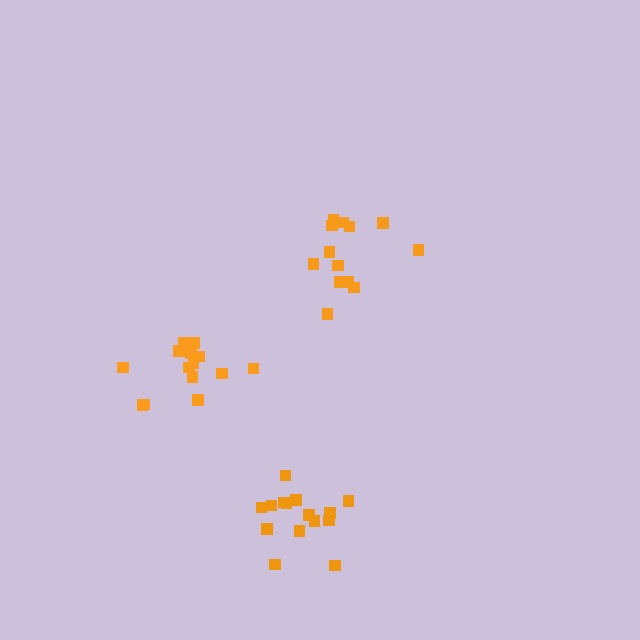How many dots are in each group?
Group 1: 13 dots, Group 2: 15 dots, Group 3: 15 dots (43 total).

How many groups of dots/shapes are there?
There are 3 groups.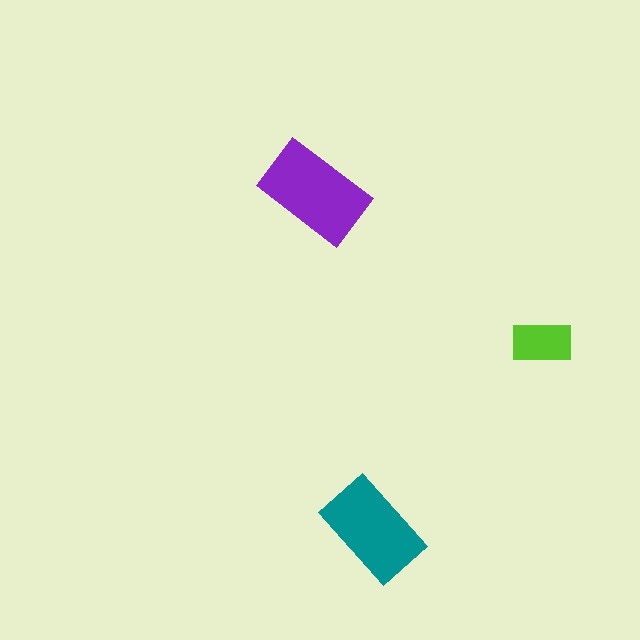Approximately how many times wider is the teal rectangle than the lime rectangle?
About 1.5 times wider.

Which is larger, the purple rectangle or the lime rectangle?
The purple one.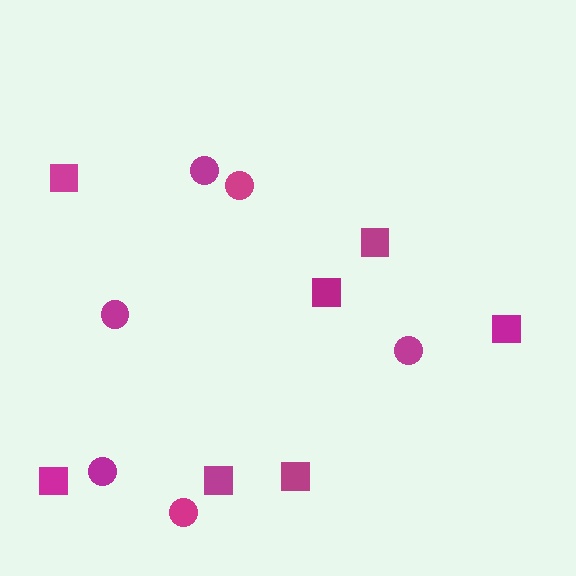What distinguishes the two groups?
There are 2 groups: one group of circles (6) and one group of squares (7).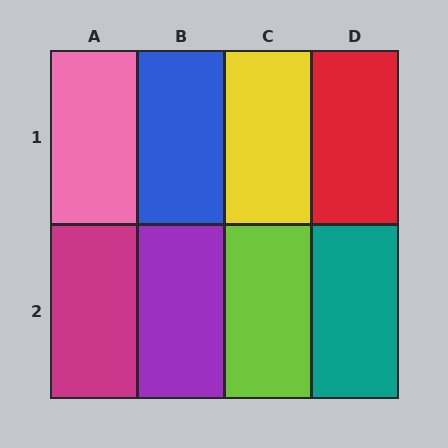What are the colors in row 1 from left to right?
Pink, blue, yellow, red.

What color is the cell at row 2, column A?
Magenta.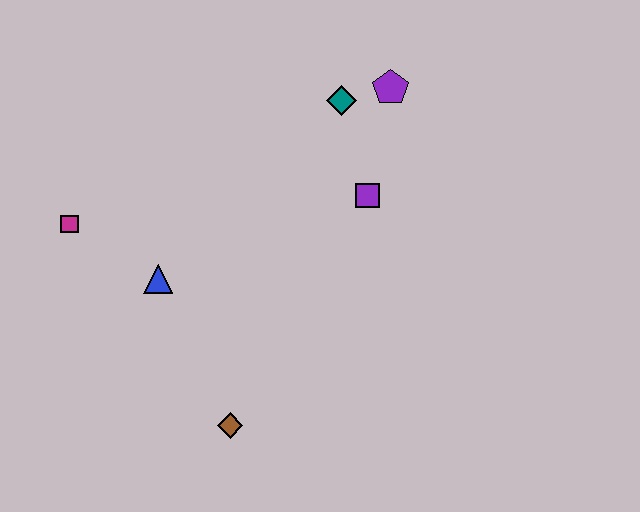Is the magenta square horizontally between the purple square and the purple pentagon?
No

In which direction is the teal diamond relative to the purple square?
The teal diamond is above the purple square.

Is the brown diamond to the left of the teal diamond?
Yes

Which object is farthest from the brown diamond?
The purple pentagon is farthest from the brown diamond.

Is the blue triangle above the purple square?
No